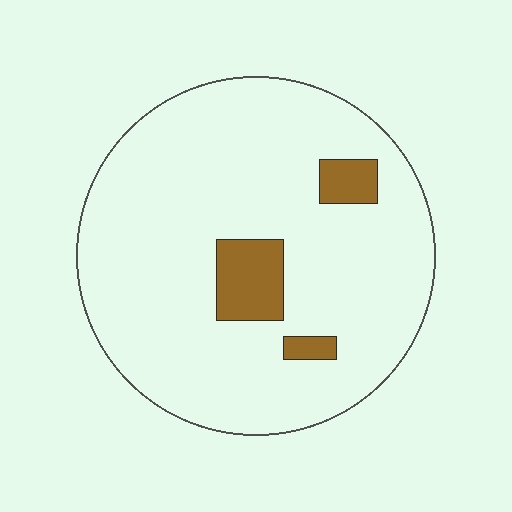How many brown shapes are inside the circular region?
3.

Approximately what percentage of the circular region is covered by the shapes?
Approximately 10%.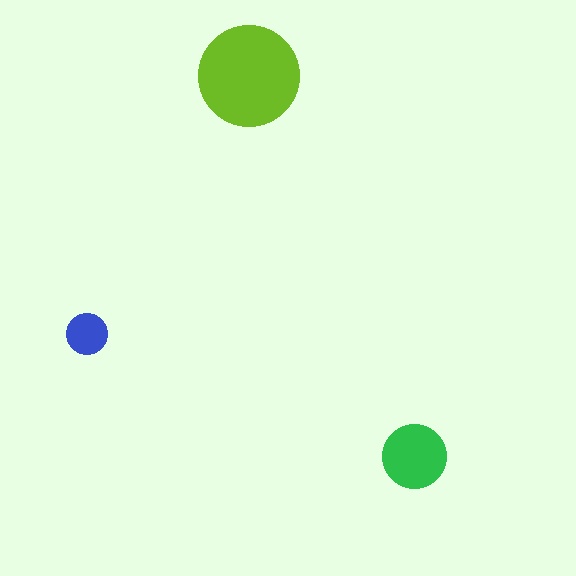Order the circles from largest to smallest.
the lime one, the green one, the blue one.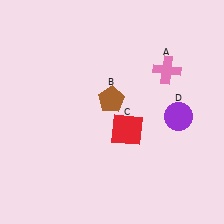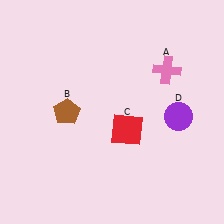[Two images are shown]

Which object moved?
The brown pentagon (B) moved left.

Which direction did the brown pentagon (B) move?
The brown pentagon (B) moved left.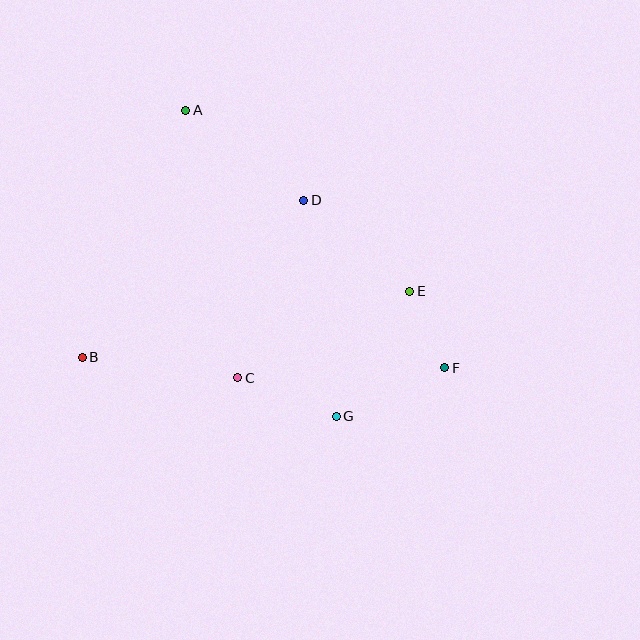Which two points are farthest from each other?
Points A and F are farthest from each other.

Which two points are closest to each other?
Points E and F are closest to each other.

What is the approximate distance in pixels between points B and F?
The distance between B and F is approximately 363 pixels.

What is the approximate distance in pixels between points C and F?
The distance between C and F is approximately 207 pixels.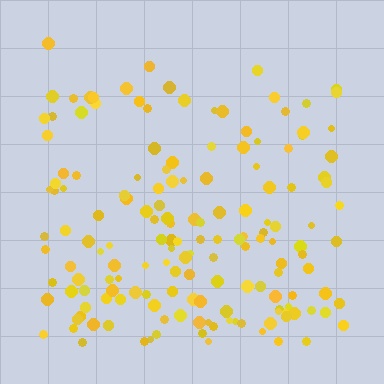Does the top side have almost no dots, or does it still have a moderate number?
Still a moderate number, just noticeably fewer than the bottom.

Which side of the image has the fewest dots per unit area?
The top.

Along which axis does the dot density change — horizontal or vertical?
Vertical.